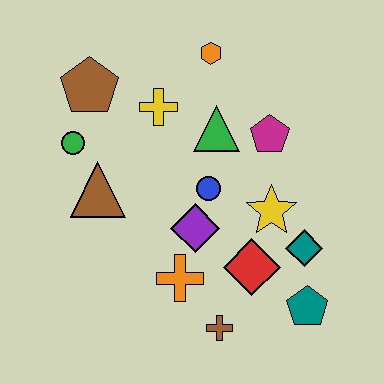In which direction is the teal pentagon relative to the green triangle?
The teal pentagon is below the green triangle.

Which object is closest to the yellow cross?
The green triangle is closest to the yellow cross.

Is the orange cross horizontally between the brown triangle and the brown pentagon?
No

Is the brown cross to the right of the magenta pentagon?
No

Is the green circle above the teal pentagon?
Yes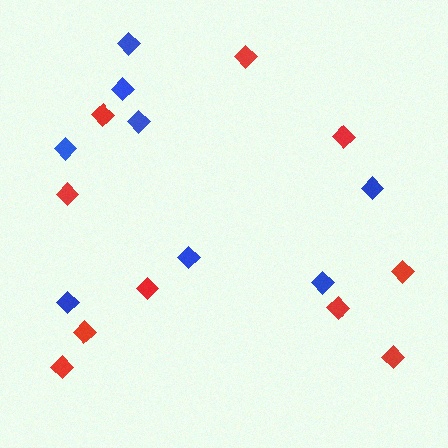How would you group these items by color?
There are 2 groups: one group of red diamonds (10) and one group of blue diamonds (8).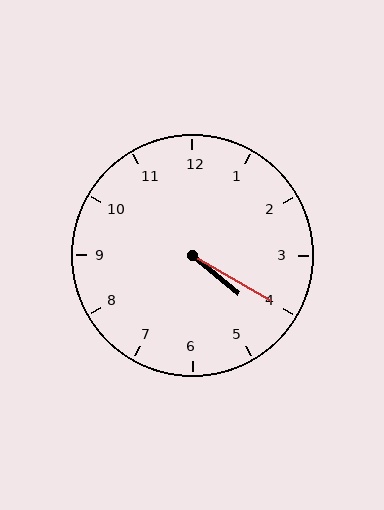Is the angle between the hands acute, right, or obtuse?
It is acute.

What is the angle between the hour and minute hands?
Approximately 10 degrees.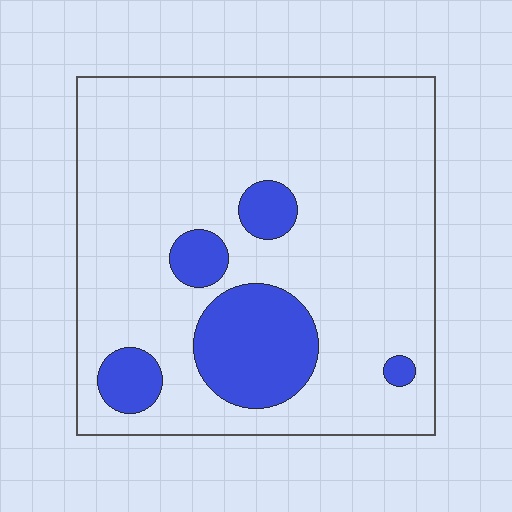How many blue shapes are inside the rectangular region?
5.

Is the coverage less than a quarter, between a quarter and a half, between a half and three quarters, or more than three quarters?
Less than a quarter.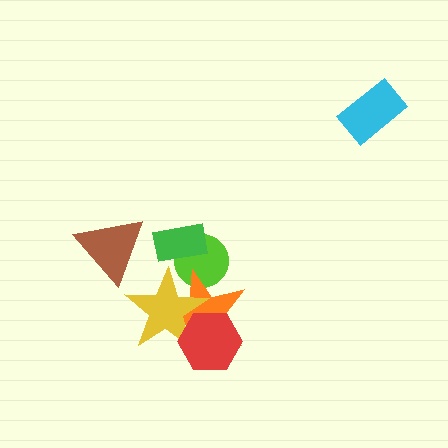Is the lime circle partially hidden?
Yes, it is partially covered by another shape.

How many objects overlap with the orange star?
3 objects overlap with the orange star.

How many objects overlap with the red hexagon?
2 objects overlap with the red hexagon.